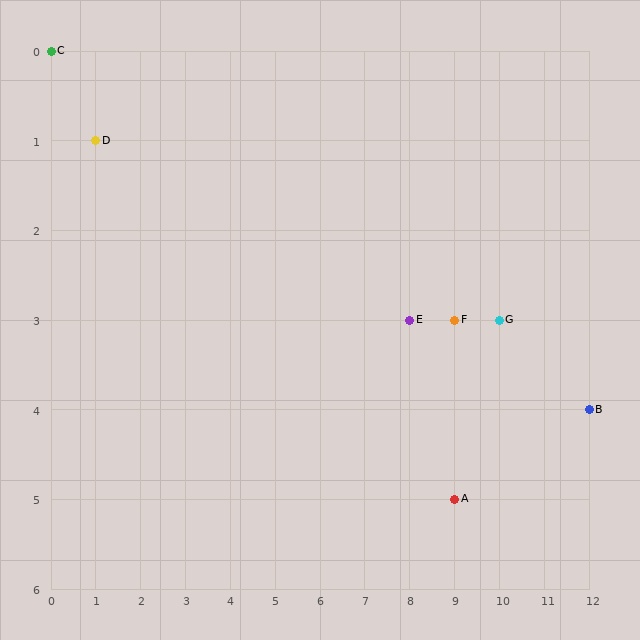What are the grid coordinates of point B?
Point B is at grid coordinates (12, 4).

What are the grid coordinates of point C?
Point C is at grid coordinates (0, 0).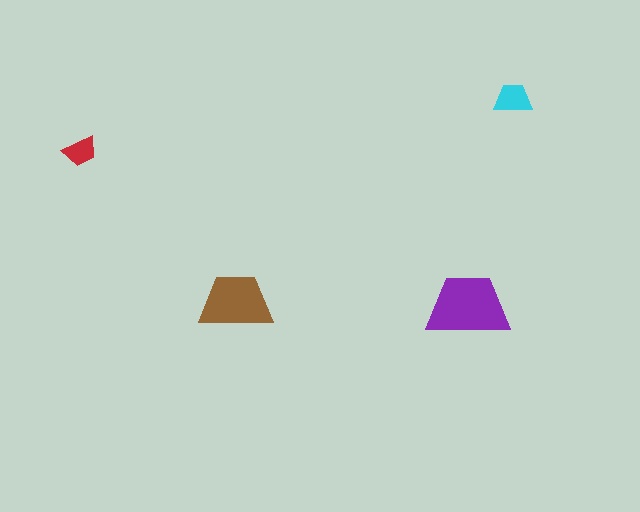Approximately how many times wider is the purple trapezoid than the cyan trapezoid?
About 2 times wider.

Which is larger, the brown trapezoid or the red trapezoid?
The brown one.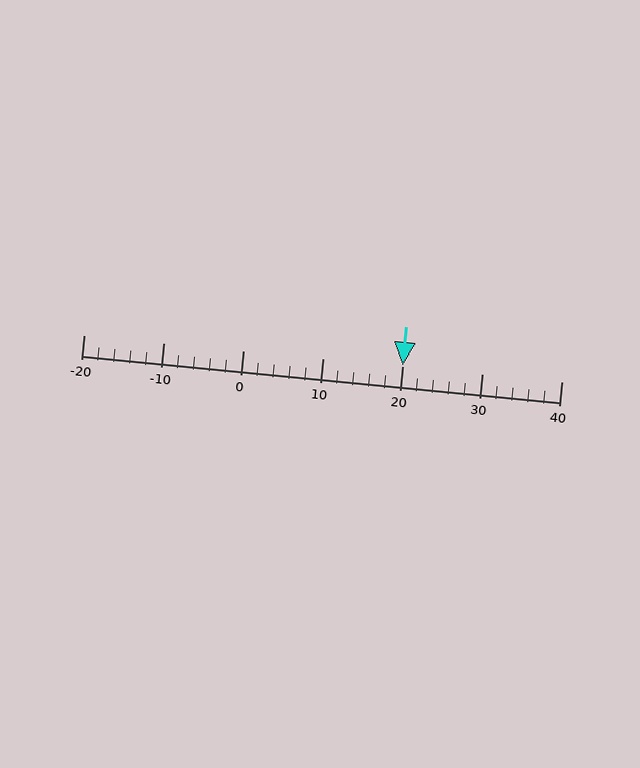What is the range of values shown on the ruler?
The ruler shows values from -20 to 40.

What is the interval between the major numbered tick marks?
The major tick marks are spaced 10 units apart.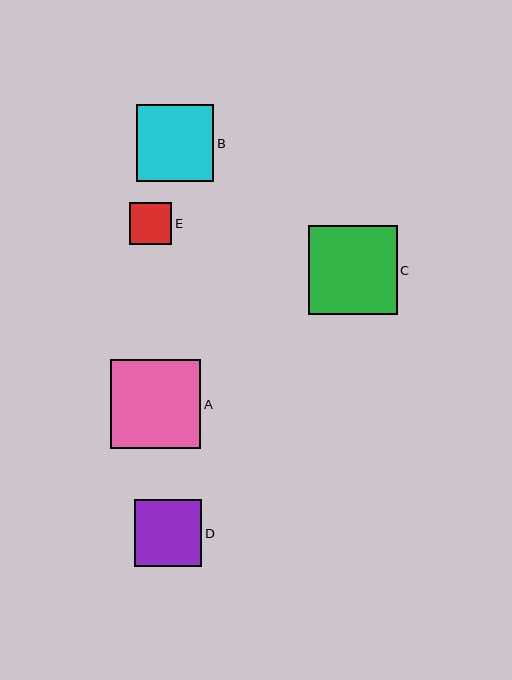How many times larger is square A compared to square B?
Square A is approximately 1.2 times the size of square B.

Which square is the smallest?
Square E is the smallest with a size of approximately 42 pixels.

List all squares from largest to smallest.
From largest to smallest: A, C, B, D, E.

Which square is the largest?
Square A is the largest with a size of approximately 90 pixels.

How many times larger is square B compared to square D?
Square B is approximately 1.1 times the size of square D.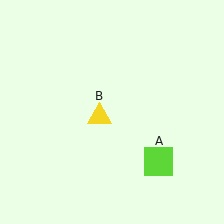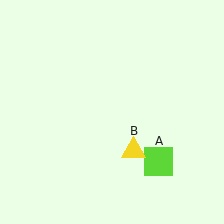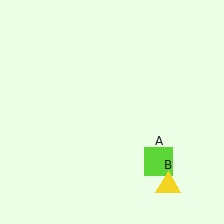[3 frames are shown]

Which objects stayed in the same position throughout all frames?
Lime square (object A) remained stationary.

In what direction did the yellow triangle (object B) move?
The yellow triangle (object B) moved down and to the right.